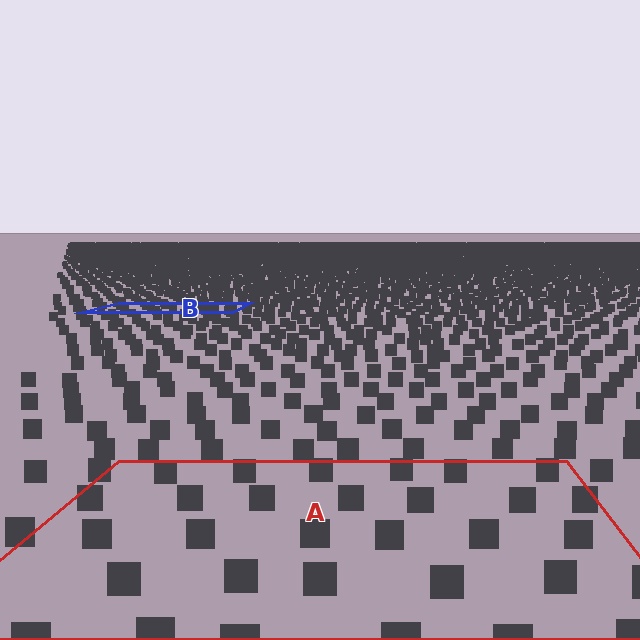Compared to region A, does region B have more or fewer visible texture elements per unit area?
Region B has more texture elements per unit area — they are packed more densely because it is farther away.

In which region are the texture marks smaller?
The texture marks are smaller in region B, because it is farther away.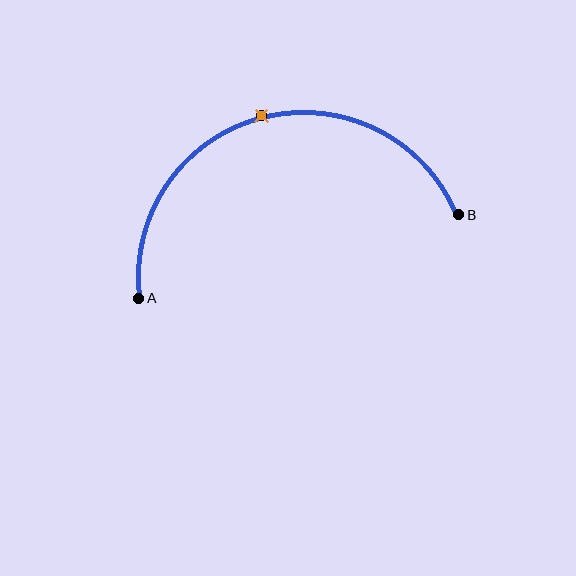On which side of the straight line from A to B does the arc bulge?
The arc bulges above the straight line connecting A and B.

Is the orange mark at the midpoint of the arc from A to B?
Yes. The orange mark lies on the arc at equal arc-length from both A and B — it is the arc midpoint.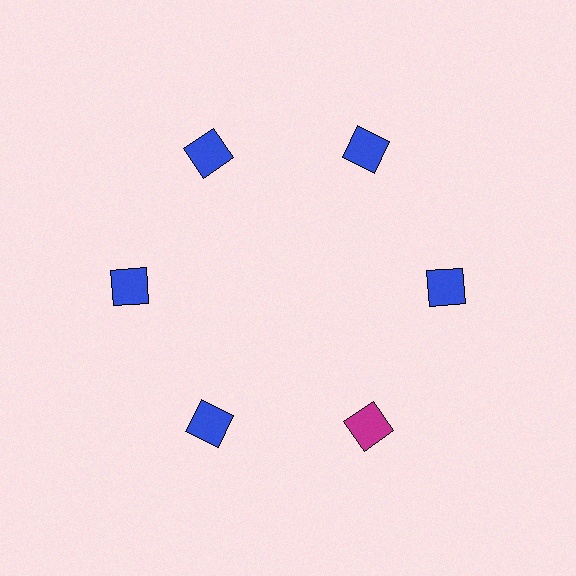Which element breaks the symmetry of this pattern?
The magenta square at roughly the 5 o'clock position breaks the symmetry. All other shapes are blue squares.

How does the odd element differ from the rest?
It has a different color: magenta instead of blue.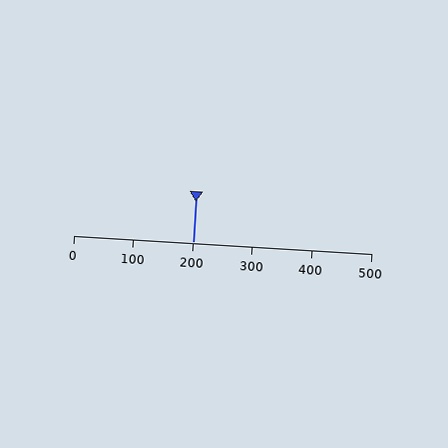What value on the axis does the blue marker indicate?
The marker indicates approximately 200.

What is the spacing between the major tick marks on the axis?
The major ticks are spaced 100 apart.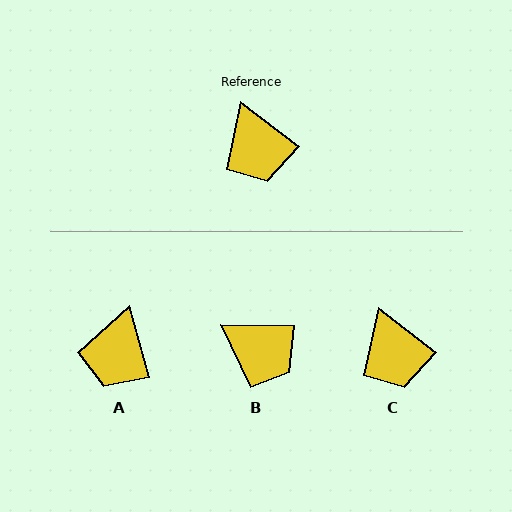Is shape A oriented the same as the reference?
No, it is off by about 36 degrees.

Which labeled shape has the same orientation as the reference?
C.